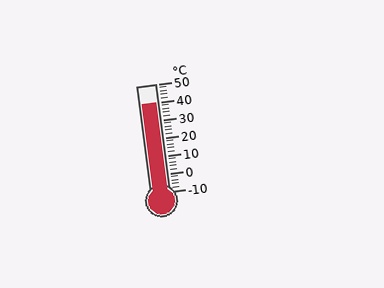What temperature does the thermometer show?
The thermometer shows approximately 40°C.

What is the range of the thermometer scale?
The thermometer scale ranges from -10°C to 50°C.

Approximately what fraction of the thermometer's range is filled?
The thermometer is filled to approximately 85% of its range.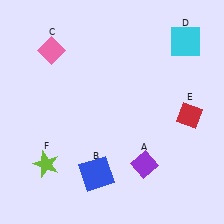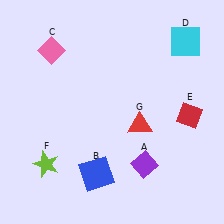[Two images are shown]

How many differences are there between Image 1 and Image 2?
There is 1 difference between the two images.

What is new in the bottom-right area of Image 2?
A red triangle (G) was added in the bottom-right area of Image 2.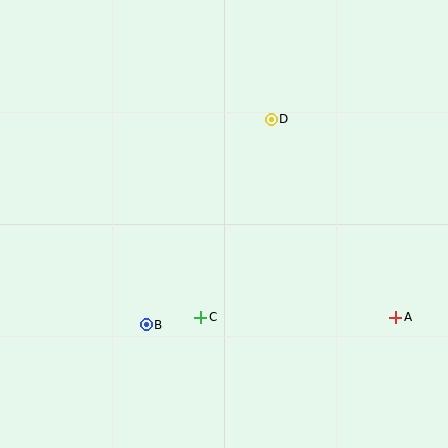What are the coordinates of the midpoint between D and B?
The midpoint between D and B is at (209, 222).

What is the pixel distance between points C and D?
The distance between C and D is 210 pixels.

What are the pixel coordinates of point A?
Point A is at (396, 317).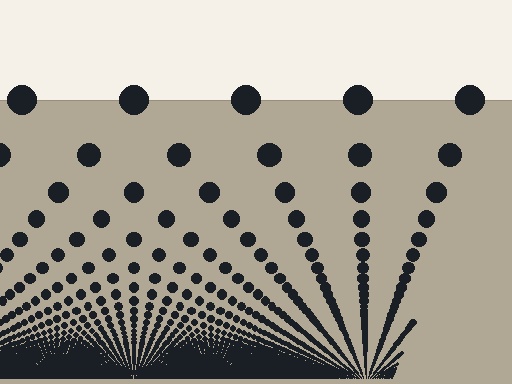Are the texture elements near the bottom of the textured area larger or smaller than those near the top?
Smaller. The gradient is inverted — elements near the bottom are smaller and denser.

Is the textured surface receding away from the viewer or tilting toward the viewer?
The surface appears to tilt toward the viewer. Texture elements get larger and sparser toward the top.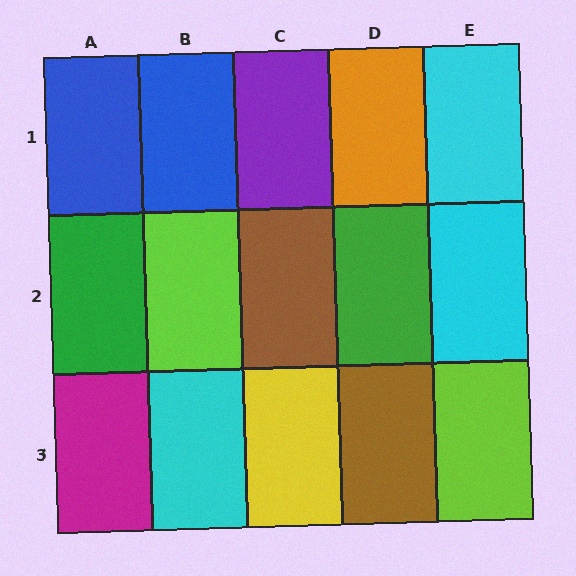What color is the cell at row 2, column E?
Cyan.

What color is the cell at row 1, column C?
Purple.